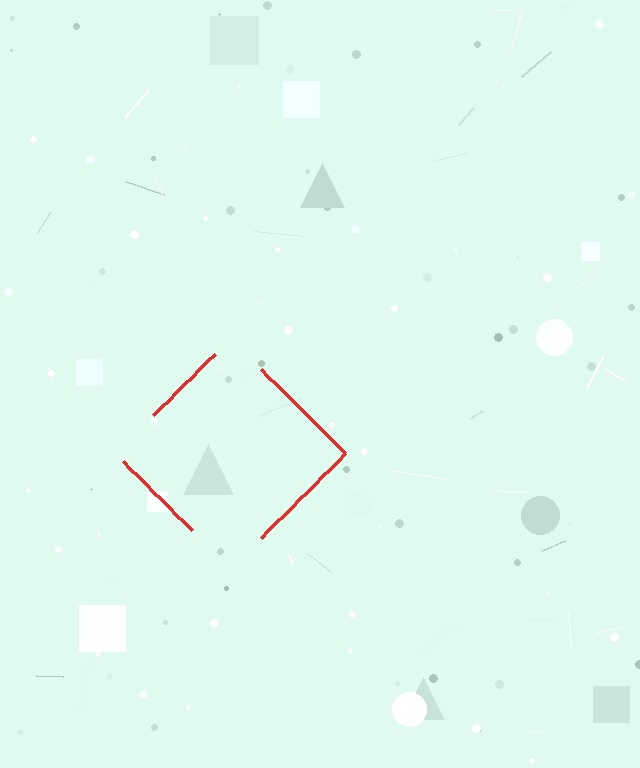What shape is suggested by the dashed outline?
The dashed outline suggests a diamond.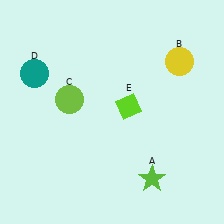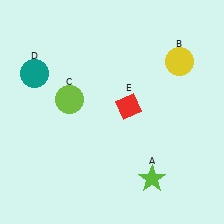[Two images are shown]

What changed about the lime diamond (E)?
In Image 1, E is lime. In Image 2, it changed to red.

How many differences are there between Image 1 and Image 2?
There is 1 difference between the two images.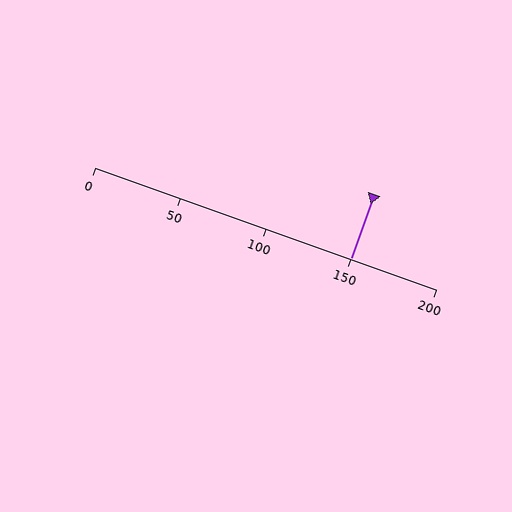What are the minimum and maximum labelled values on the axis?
The axis runs from 0 to 200.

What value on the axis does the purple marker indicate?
The marker indicates approximately 150.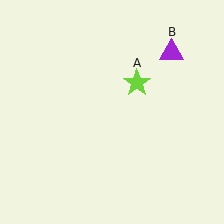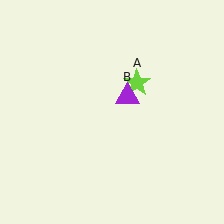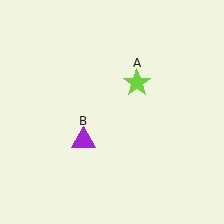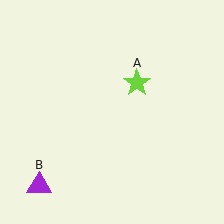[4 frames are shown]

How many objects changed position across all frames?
1 object changed position: purple triangle (object B).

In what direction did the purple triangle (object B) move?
The purple triangle (object B) moved down and to the left.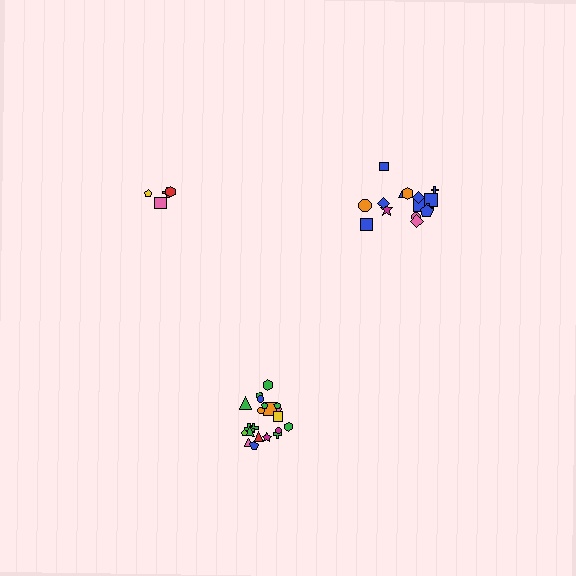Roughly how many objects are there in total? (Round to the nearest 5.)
Roughly 40 objects in total.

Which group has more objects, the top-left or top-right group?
The top-right group.